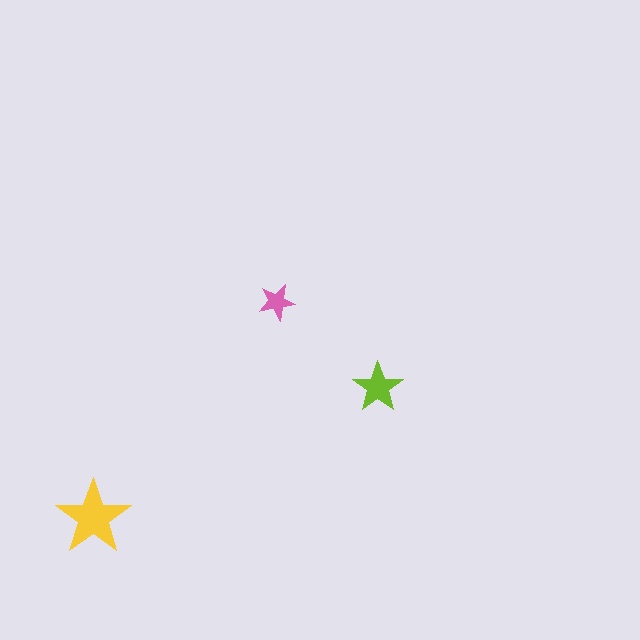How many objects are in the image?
There are 3 objects in the image.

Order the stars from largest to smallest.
the yellow one, the lime one, the pink one.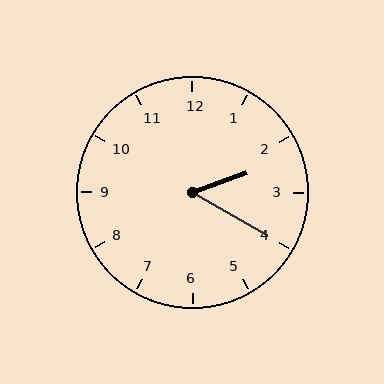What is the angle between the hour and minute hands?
Approximately 50 degrees.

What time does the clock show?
2:20.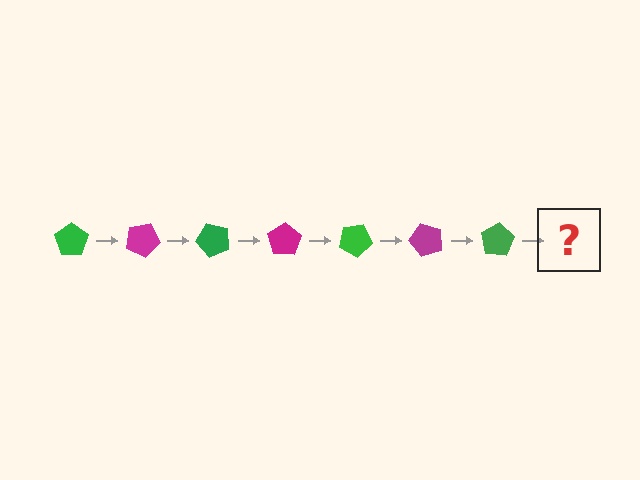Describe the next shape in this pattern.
It should be a magenta pentagon, rotated 175 degrees from the start.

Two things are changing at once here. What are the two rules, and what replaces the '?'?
The two rules are that it rotates 25 degrees each step and the color cycles through green and magenta. The '?' should be a magenta pentagon, rotated 175 degrees from the start.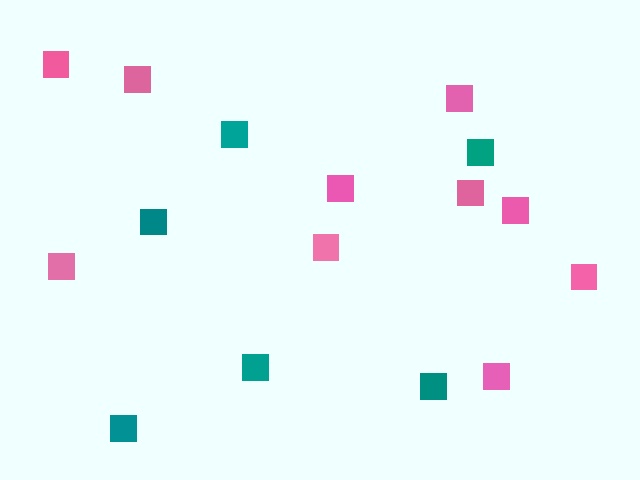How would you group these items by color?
There are 2 groups: one group of pink squares (10) and one group of teal squares (6).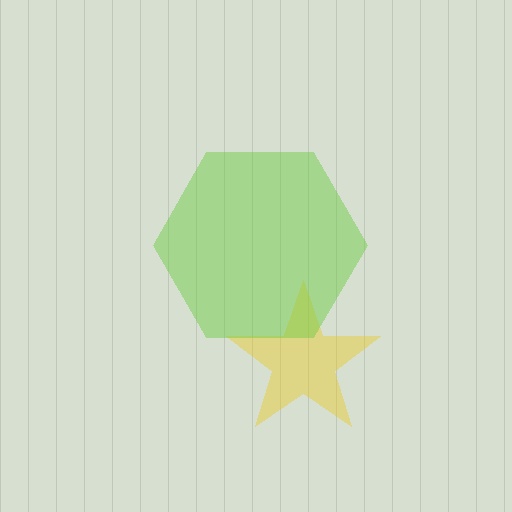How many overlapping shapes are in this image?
There are 2 overlapping shapes in the image.